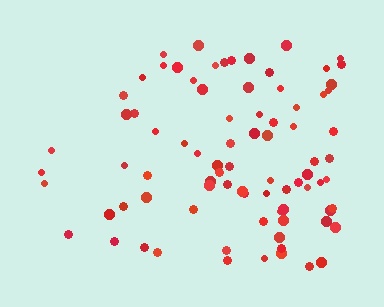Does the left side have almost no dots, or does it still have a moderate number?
Still a moderate number, just noticeably fewer than the right.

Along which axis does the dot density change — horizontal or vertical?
Horizontal.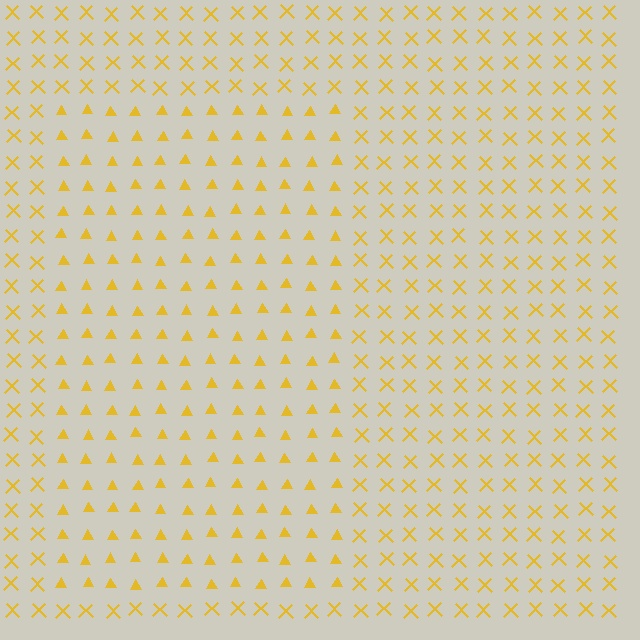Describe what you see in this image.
The image is filled with small yellow elements arranged in a uniform grid. A rectangle-shaped region contains triangles, while the surrounding area contains X marks. The boundary is defined purely by the change in element shape.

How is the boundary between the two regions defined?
The boundary is defined by a change in element shape: triangles inside vs. X marks outside. All elements share the same color and spacing.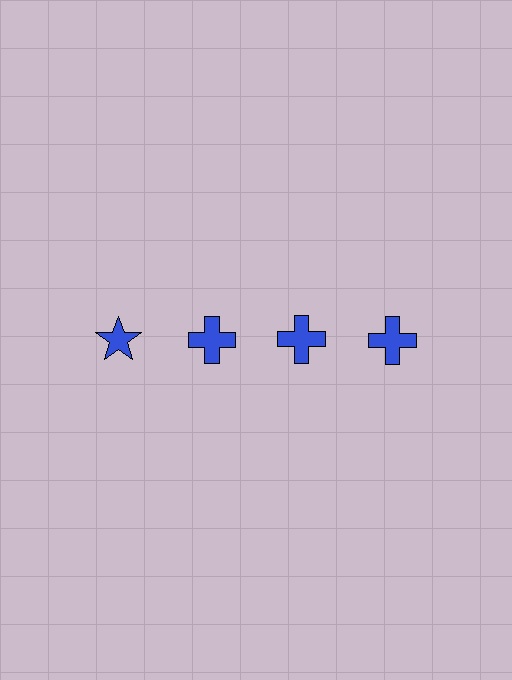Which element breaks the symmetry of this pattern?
The blue star in the top row, leftmost column breaks the symmetry. All other shapes are blue crosses.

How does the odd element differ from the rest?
It has a different shape: star instead of cross.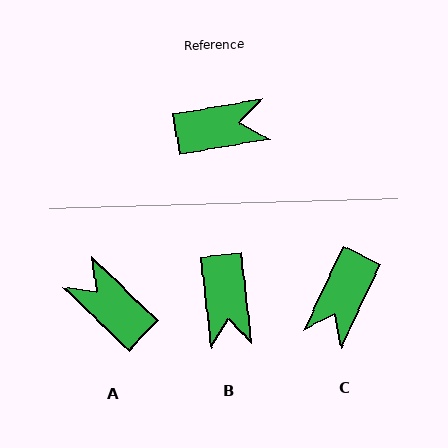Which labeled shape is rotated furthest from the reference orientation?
A, about 127 degrees away.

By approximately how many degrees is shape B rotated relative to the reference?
Approximately 93 degrees clockwise.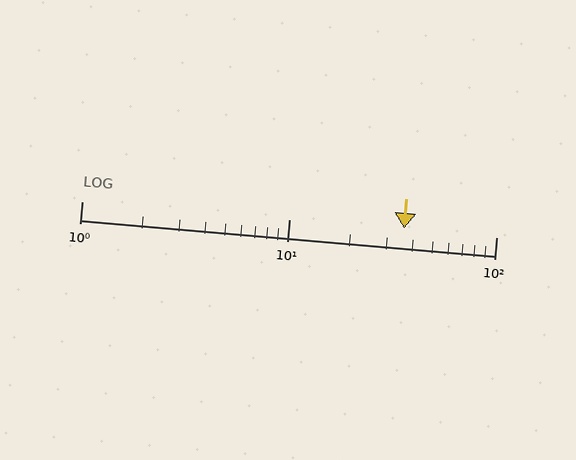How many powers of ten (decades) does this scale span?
The scale spans 2 decades, from 1 to 100.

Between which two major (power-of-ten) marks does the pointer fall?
The pointer is between 10 and 100.